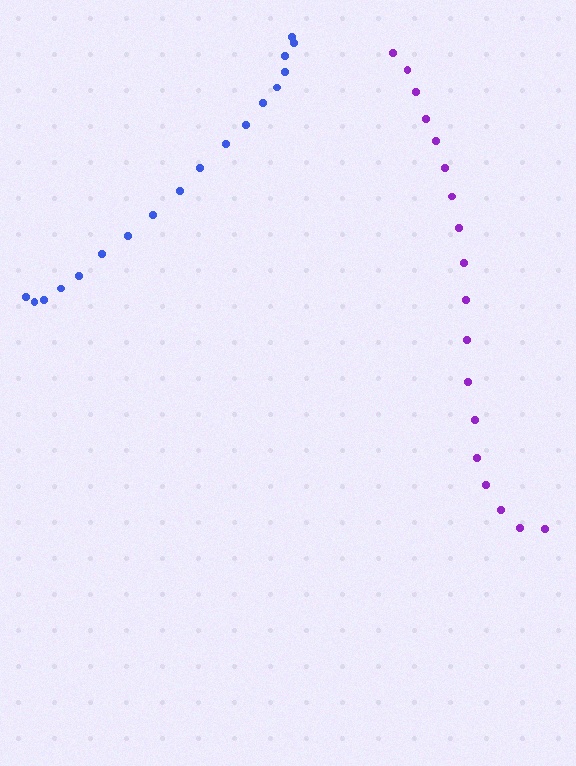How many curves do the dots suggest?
There are 2 distinct paths.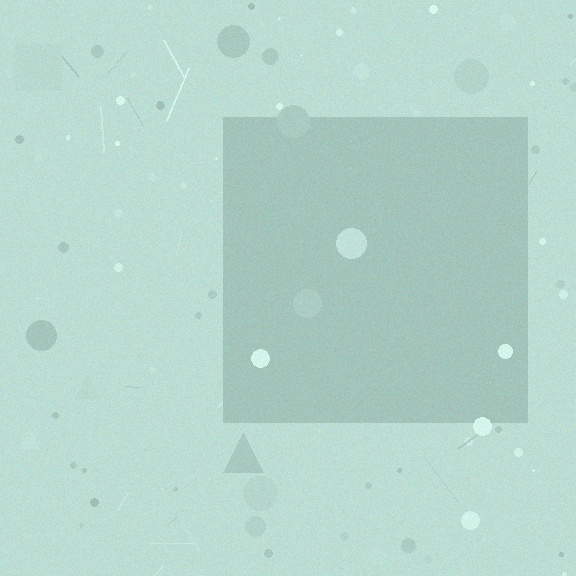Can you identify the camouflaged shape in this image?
The camouflaged shape is a square.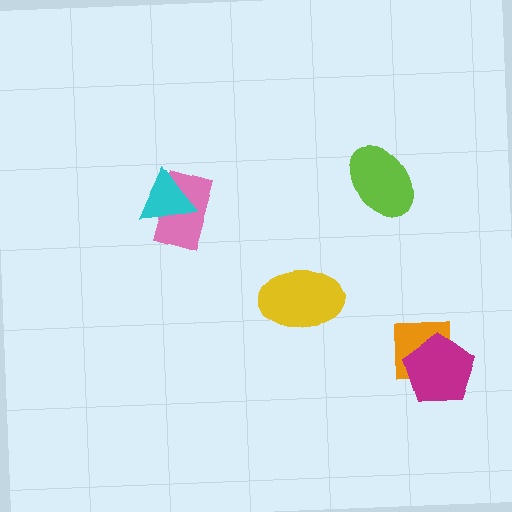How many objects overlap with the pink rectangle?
1 object overlaps with the pink rectangle.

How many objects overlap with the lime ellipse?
0 objects overlap with the lime ellipse.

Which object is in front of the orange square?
The magenta pentagon is in front of the orange square.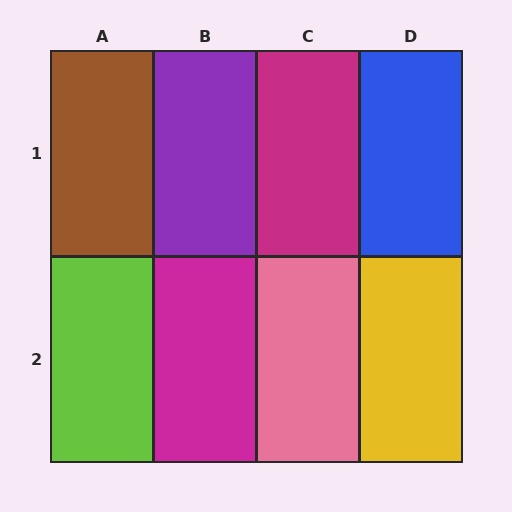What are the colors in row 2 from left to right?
Lime, magenta, pink, yellow.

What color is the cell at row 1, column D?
Blue.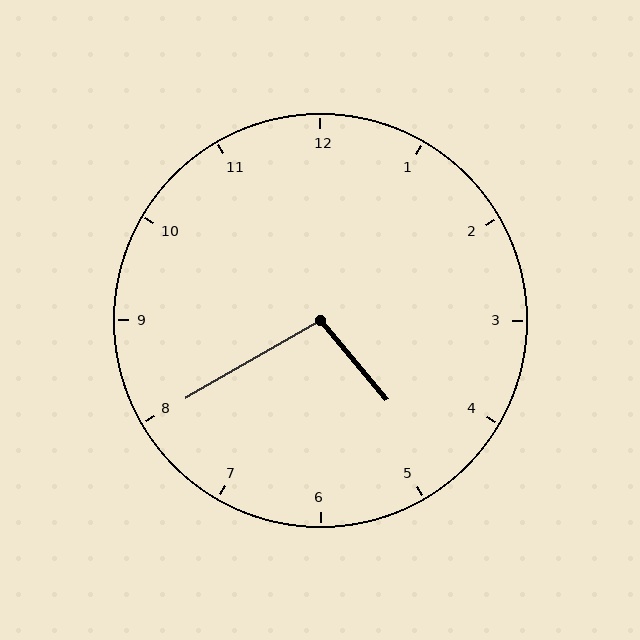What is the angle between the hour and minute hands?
Approximately 100 degrees.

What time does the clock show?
4:40.